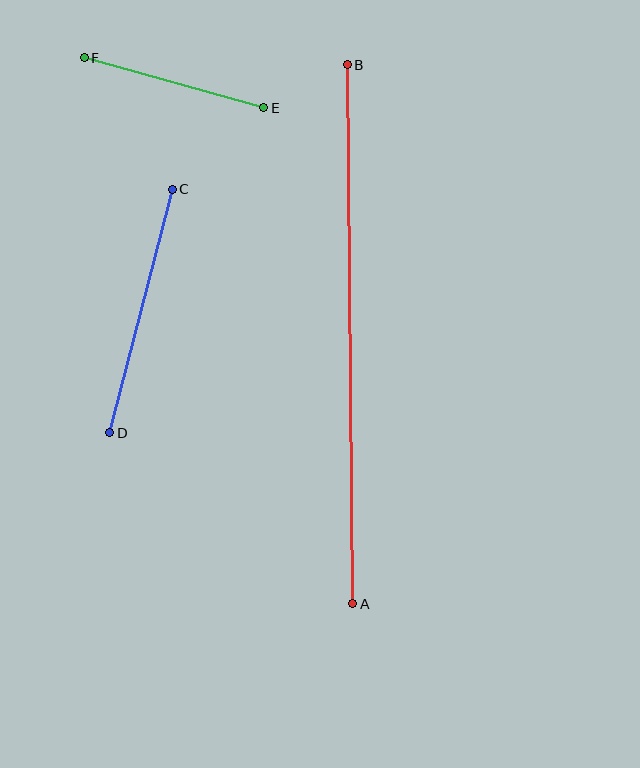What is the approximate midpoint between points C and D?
The midpoint is at approximately (141, 311) pixels.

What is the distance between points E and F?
The distance is approximately 186 pixels.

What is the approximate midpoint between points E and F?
The midpoint is at approximately (174, 83) pixels.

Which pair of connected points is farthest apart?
Points A and B are farthest apart.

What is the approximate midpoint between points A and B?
The midpoint is at approximately (350, 334) pixels.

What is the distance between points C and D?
The distance is approximately 252 pixels.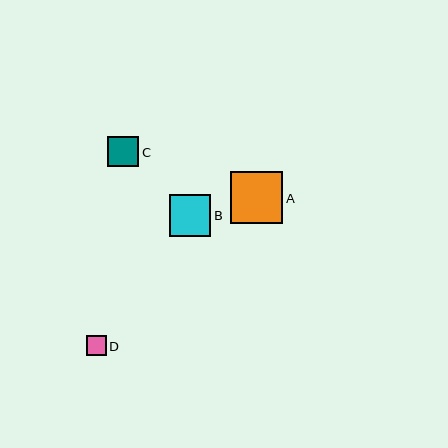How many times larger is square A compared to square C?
Square A is approximately 1.7 times the size of square C.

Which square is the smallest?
Square D is the smallest with a size of approximately 20 pixels.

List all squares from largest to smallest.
From largest to smallest: A, B, C, D.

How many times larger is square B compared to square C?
Square B is approximately 1.3 times the size of square C.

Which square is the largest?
Square A is the largest with a size of approximately 53 pixels.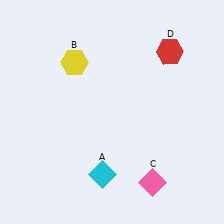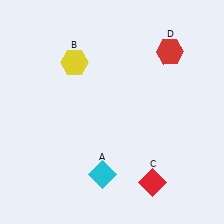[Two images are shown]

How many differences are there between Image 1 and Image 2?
There is 1 difference between the two images.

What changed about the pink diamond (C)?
In Image 1, C is pink. In Image 2, it changed to red.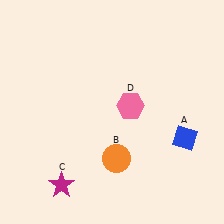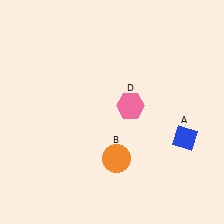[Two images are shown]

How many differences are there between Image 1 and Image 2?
There is 1 difference between the two images.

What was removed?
The magenta star (C) was removed in Image 2.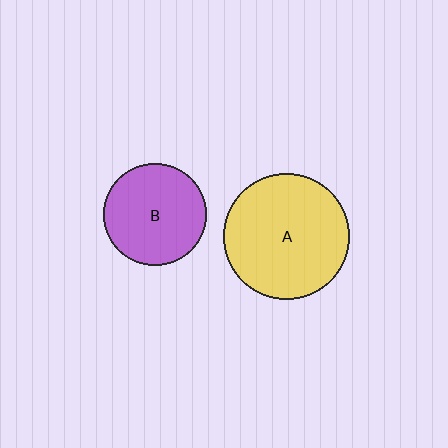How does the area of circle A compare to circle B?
Approximately 1.5 times.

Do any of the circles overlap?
No, none of the circles overlap.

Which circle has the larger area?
Circle A (yellow).